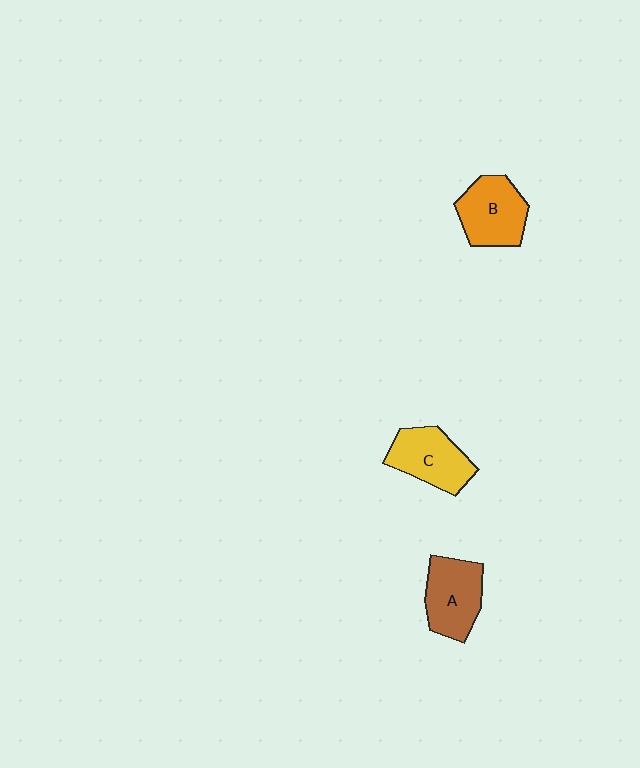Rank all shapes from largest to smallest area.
From largest to smallest: B (orange), A (brown), C (yellow).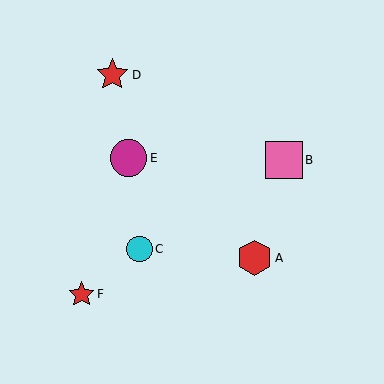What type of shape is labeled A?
Shape A is a red hexagon.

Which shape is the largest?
The pink square (labeled B) is the largest.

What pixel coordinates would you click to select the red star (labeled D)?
Click at (112, 75) to select the red star D.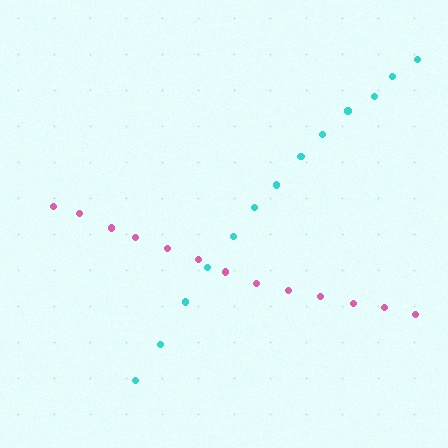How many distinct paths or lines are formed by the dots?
There are 2 distinct paths.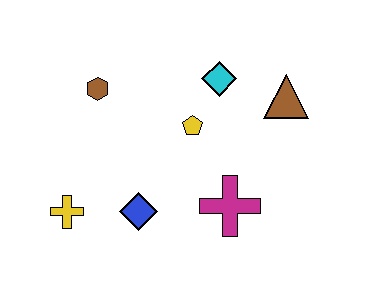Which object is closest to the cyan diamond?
The yellow pentagon is closest to the cyan diamond.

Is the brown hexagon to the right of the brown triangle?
No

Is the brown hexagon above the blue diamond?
Yes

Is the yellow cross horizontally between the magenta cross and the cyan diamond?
No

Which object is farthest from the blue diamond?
The brown triangle is farthest from the blue diamond.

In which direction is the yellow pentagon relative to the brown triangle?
The yellow pentagon is to the left of the brown triangle.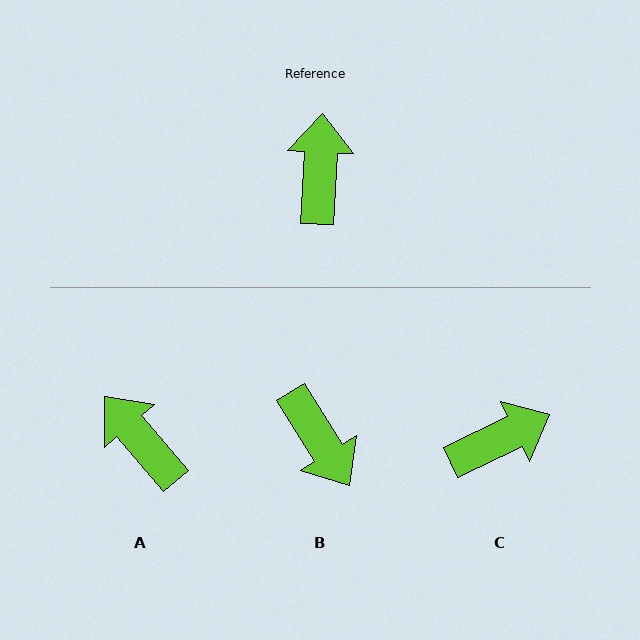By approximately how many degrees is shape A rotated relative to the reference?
Approximately 43 degrees counter-clockwise.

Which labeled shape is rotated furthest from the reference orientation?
B, about 145 degrees away.